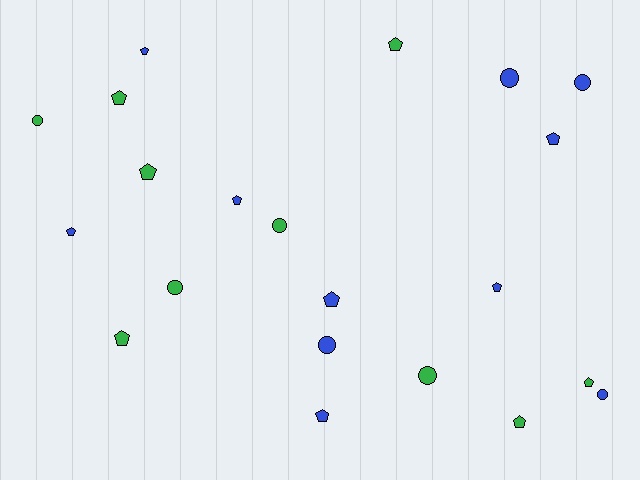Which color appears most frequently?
Blue, with 11 objects.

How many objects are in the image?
There are 21 objects.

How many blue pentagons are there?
There are 7 blue pentagons.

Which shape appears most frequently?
Pentagon, with 13 objects.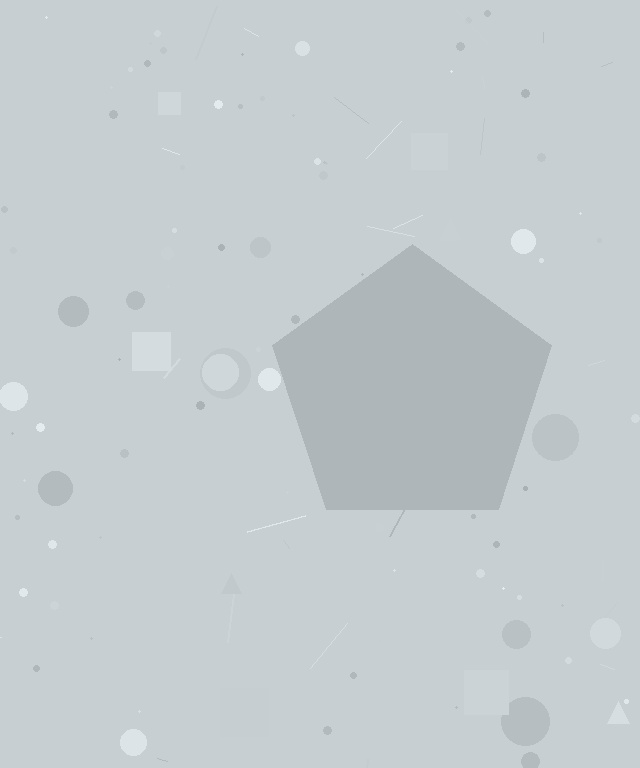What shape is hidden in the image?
A pentagon is hidden in the image.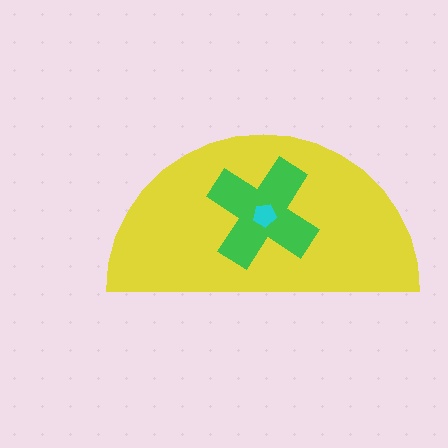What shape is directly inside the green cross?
The cyan pentagon.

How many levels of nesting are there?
3.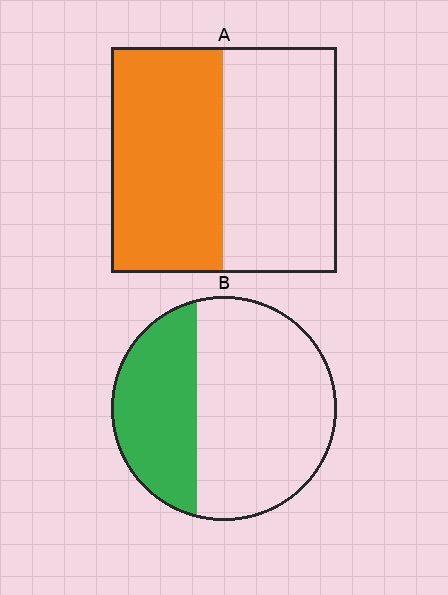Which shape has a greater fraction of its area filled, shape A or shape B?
Shape A.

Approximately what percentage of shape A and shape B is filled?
A is approximately 50% and B is approximately 35%.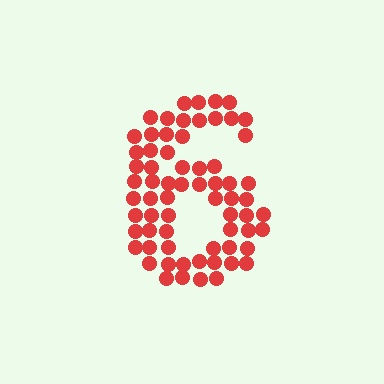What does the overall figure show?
The overall figure shows the digit 6.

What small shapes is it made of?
It is made of small circles.